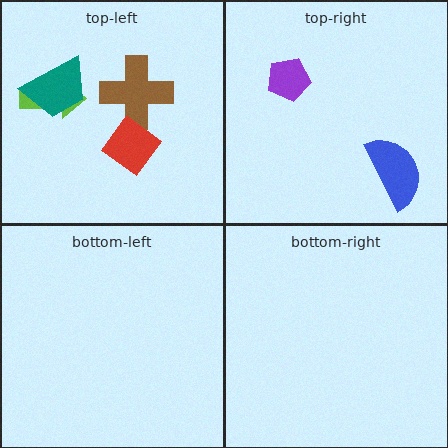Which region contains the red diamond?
The top-left region.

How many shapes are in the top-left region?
4.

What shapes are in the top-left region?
The lime arrow, the brown cross, the teal trapezoid, the red diamond.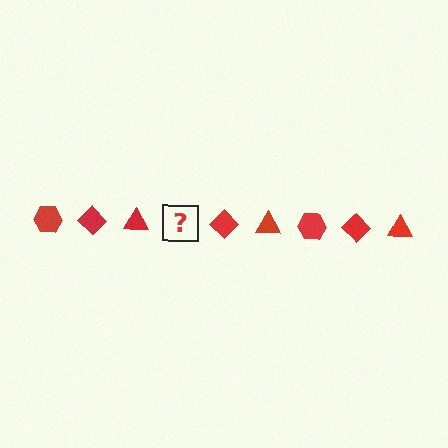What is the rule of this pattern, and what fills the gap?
The rule is that the pattern cycles through hexagon, diamond, triangle shapes in red. The gap should be filled with a red hexagon.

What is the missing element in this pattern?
The missing element is a red hexagon.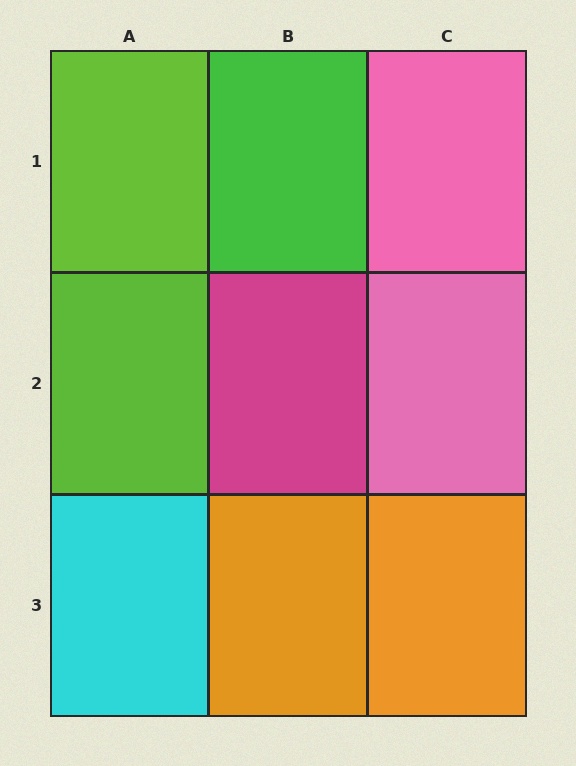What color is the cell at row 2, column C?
Pink.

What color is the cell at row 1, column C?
Pink.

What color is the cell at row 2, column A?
Lime.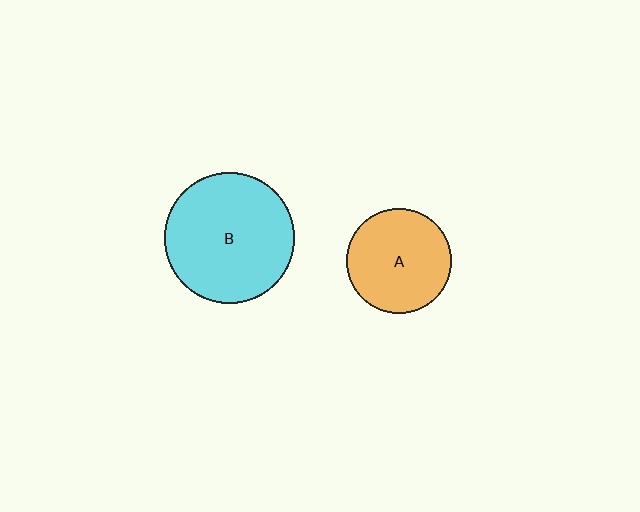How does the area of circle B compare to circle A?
Approximately 1.6 times.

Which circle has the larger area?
Circle B (cyan).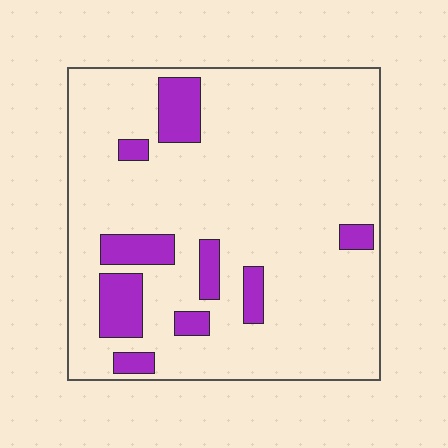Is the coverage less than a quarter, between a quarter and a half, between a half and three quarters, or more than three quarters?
Less than a quarter.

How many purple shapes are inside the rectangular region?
9.